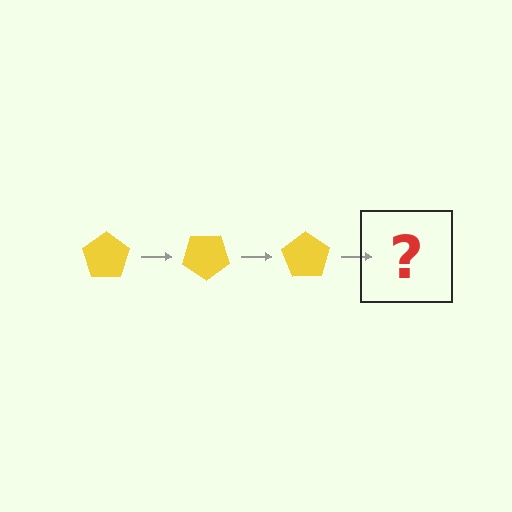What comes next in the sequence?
The next element should be a yellow pentagon rotated 105 degrees.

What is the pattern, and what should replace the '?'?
The pattern is that the pentagon rotates 35 degrees each step. The '?' should be a yellow pentagon rotated 105 degrees.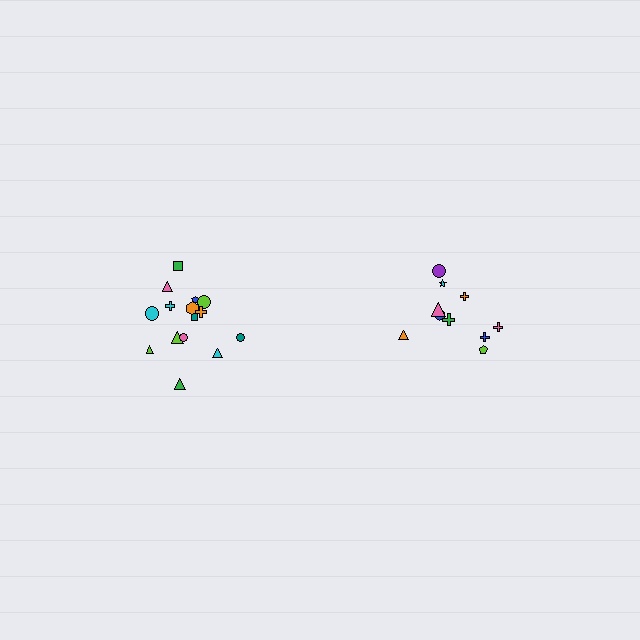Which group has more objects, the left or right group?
The left group.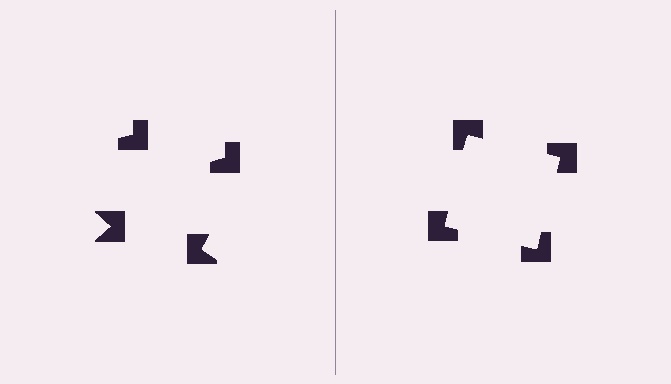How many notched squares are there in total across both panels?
8 — 4 on each side.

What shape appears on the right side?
An illusory square.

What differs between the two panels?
The notched squares are positioned identically on both sides; only the wedge orientations differ. On the right they align to a square; on the left they are misaligned.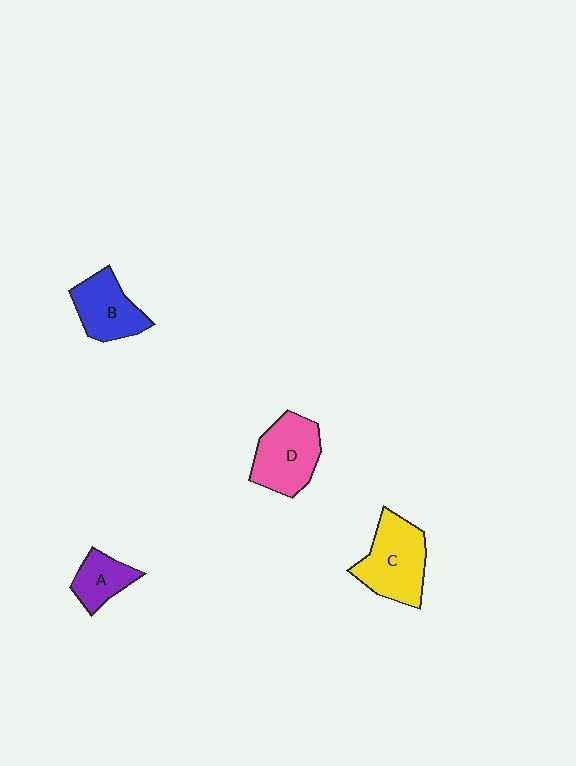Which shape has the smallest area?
Shape A (purple).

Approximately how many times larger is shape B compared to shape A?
Approximately 1.4 times.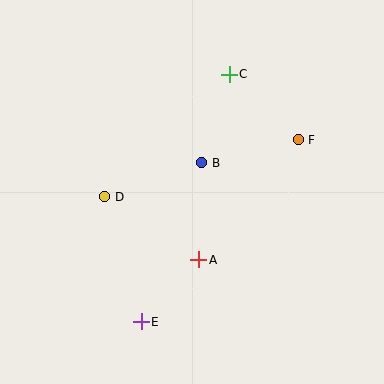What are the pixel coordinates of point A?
Point A is at (199, 260).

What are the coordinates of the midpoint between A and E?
The midpoint between A and E is at (170, 291).